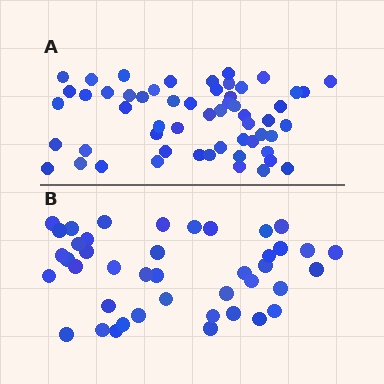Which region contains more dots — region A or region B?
Region A (the top region) has more dots.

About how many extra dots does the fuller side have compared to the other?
Region A has approximately 15 more dots than region B.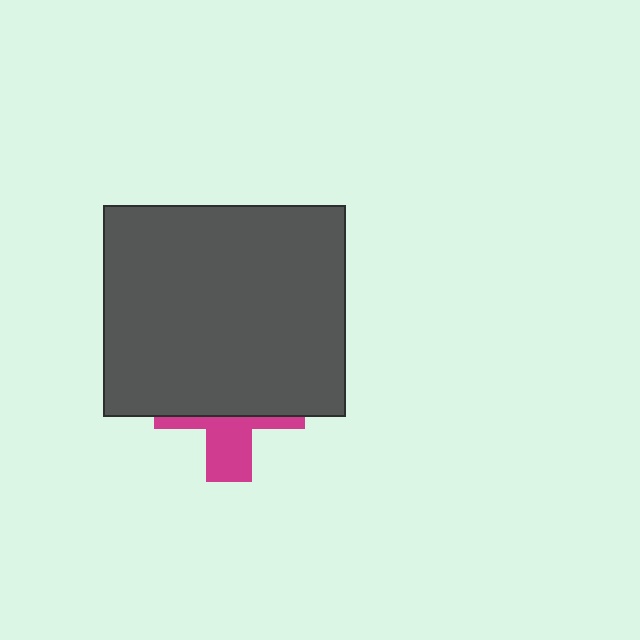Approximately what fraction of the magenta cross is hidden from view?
Roughly 64% of the magenta cross is hidden behind the dark gray rectangle.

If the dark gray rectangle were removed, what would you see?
You would see the complete magenta cross.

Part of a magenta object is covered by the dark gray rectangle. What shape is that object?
It is a cross.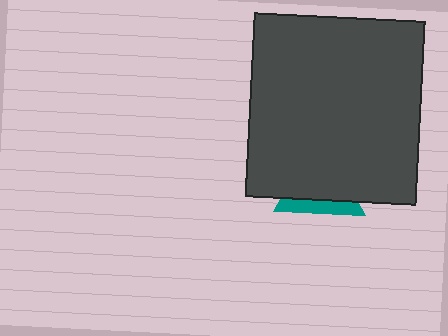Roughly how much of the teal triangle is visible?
A small part of it is visible (roughly 32%).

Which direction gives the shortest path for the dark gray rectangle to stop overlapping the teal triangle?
Moving up gives the shortest separation.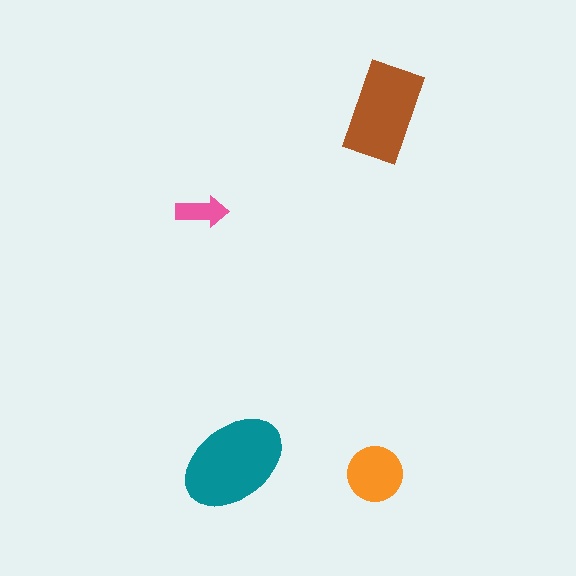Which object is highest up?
The brown rectangle is topmost.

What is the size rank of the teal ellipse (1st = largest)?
1st.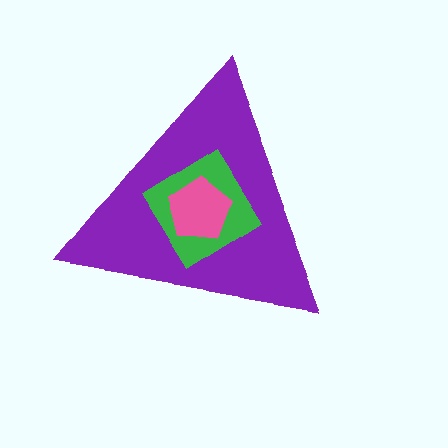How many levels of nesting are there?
3.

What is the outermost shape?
The purple triangle.